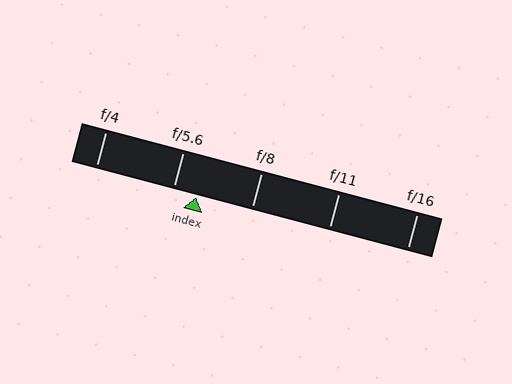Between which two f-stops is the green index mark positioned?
The index mark is between f/5.6 and f/8.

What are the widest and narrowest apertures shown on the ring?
The widest aperture shown is f/4 and the narrowest is f/16.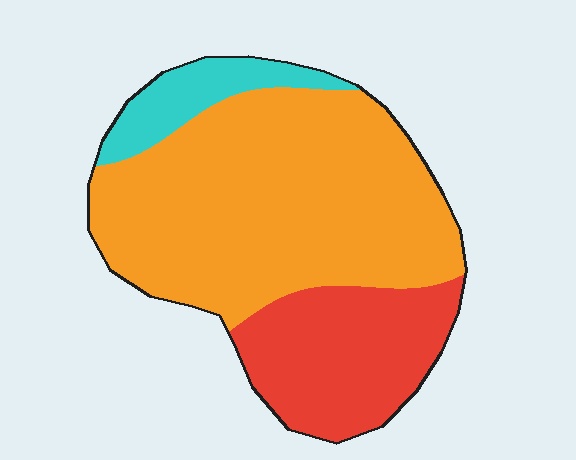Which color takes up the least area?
Cyan, at roughly 10%.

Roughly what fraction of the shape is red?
Red covers 26% of the shape.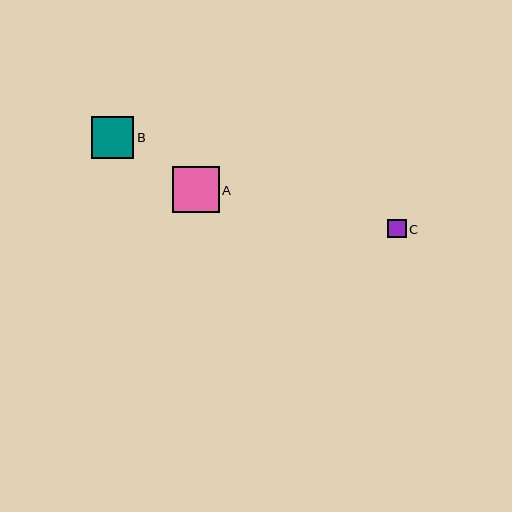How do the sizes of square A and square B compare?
Square A and square B are approximately the same size.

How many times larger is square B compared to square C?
Square B is approximately 2.3 times the size of square C.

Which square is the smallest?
Square C is the smallest with a size of approximately 19 pixels.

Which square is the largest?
Square A is the largest with a size of approximately 46 pixels.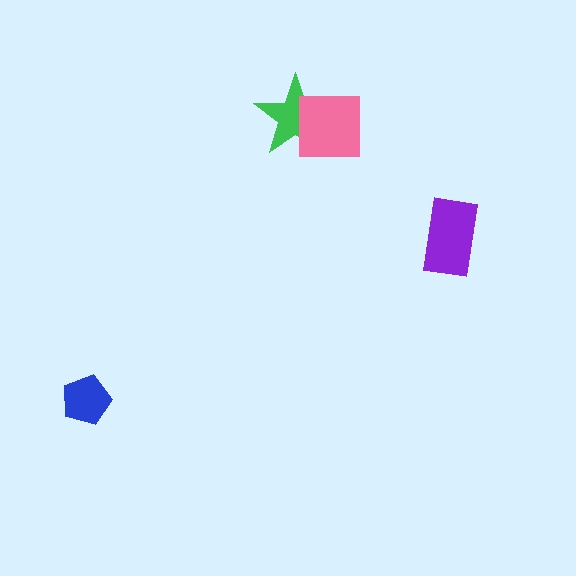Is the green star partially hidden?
Yes, it is partially covered by another shape.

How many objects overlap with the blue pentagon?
0 objects overlap with the blue pentagon.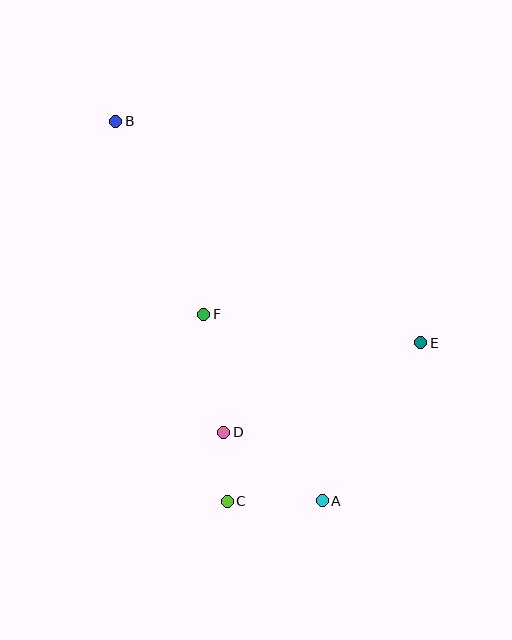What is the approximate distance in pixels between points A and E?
The distance between A and E is approximately 186 pixels.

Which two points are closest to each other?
Points C and D are closest to each other.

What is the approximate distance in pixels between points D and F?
The distance between D and F is approximately 120 pixels.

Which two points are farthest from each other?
Points A and B are farthest from each other.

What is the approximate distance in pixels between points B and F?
The distance between B and F is approximately 212 pixels.